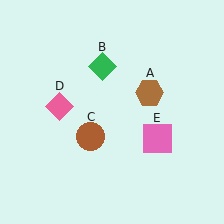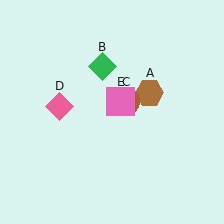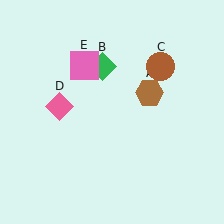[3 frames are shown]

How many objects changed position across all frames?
2 objects changed position: brown circle (object C), pink square (object E).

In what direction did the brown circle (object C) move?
The brown circle (object C) moved up and to the right.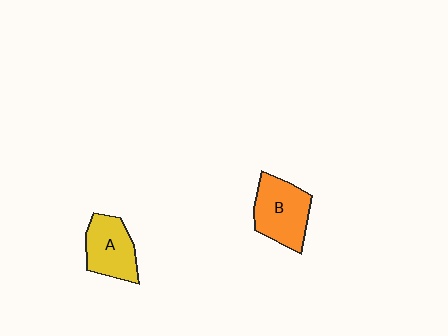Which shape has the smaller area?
Shape A (yellow).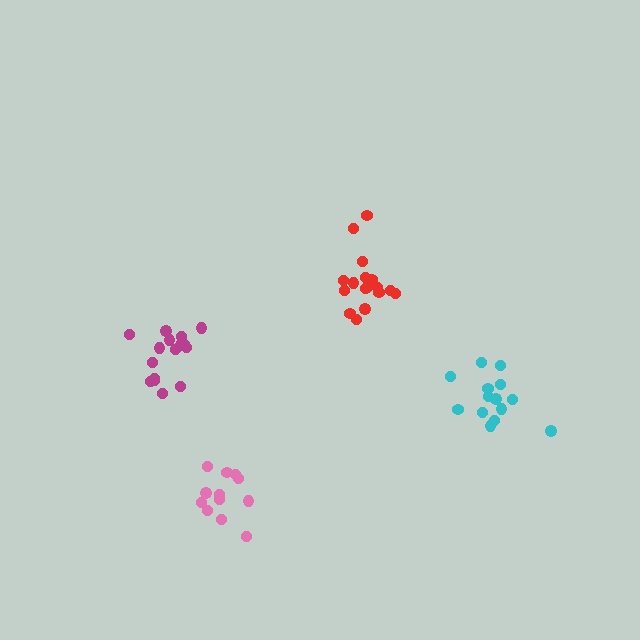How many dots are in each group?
Group 1: 16 dots, Group 2: 12 dots, Group 3: 17 dots, Group 4: 14 dots (59 total).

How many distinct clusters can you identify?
There are 4 distinct clusters.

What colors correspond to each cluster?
The clusters are colored: magenta, pink, red, cyan.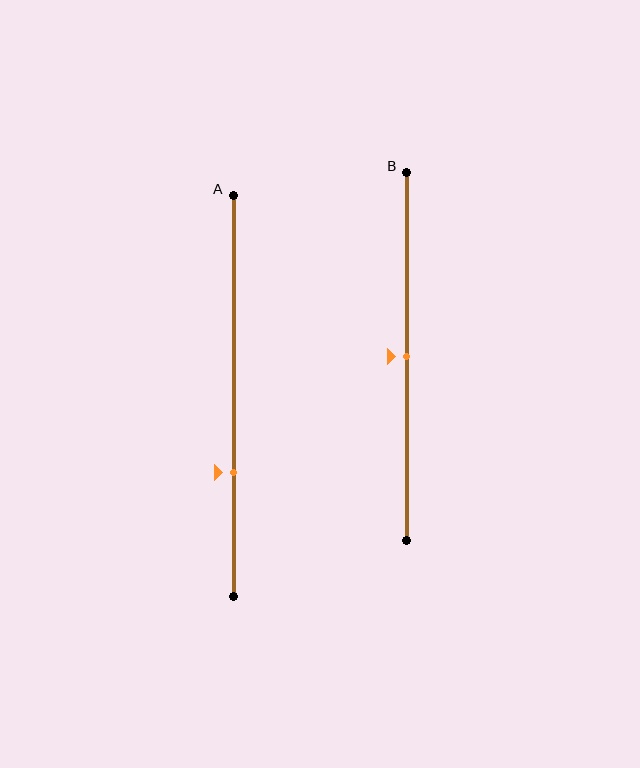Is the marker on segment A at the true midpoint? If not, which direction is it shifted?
No, the marker on segment A is shifted downward by about 19% of the segment length.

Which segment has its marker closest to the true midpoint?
Segment B has its marker closest to the true midpoint.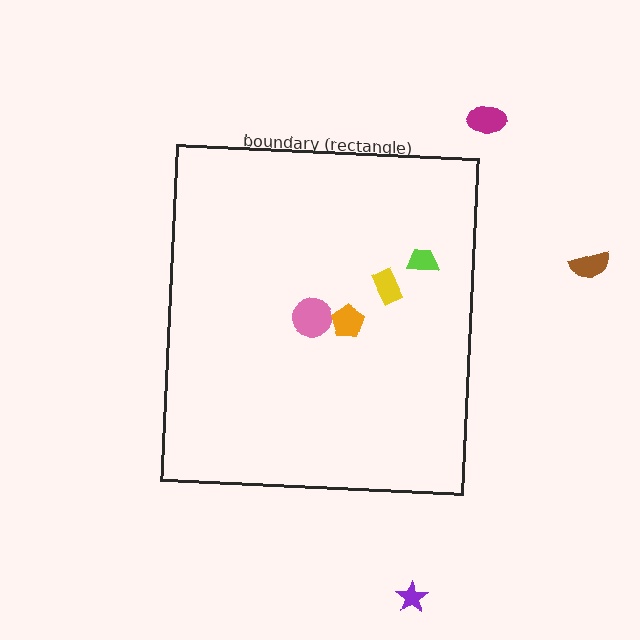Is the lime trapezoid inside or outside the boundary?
Inside.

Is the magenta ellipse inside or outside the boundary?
Outside.